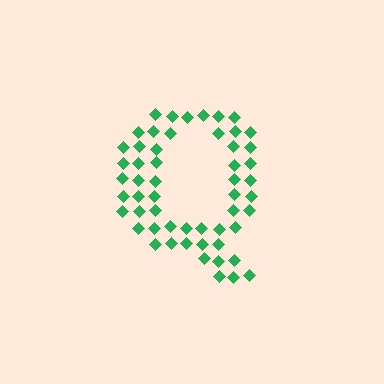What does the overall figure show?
The overall figure shows the letter Q.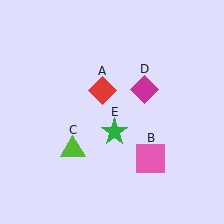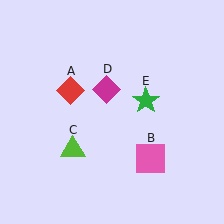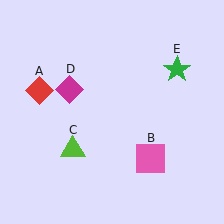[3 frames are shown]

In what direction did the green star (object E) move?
The green star (object E) moved up and to the right.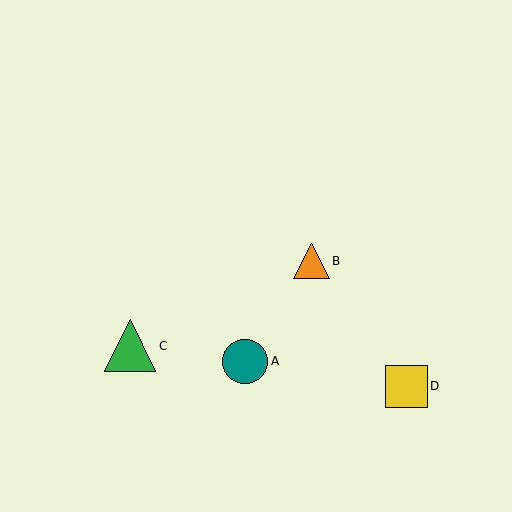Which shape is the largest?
The green triangle (labeled C) is the largest.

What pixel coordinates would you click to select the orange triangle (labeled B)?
Click at (311, 261) to select the orange triangle B.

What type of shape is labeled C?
Shape C is a green triangle.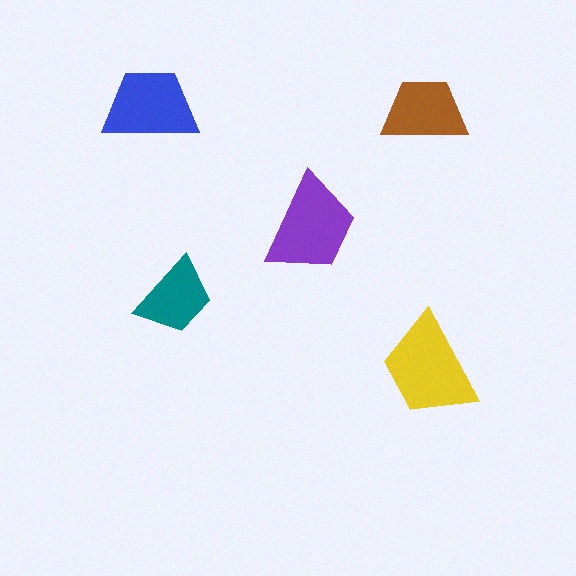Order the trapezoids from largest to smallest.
the yellow one, the purple one, the blue one, the brown one, the teal one.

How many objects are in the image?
There are 5 objects in the image.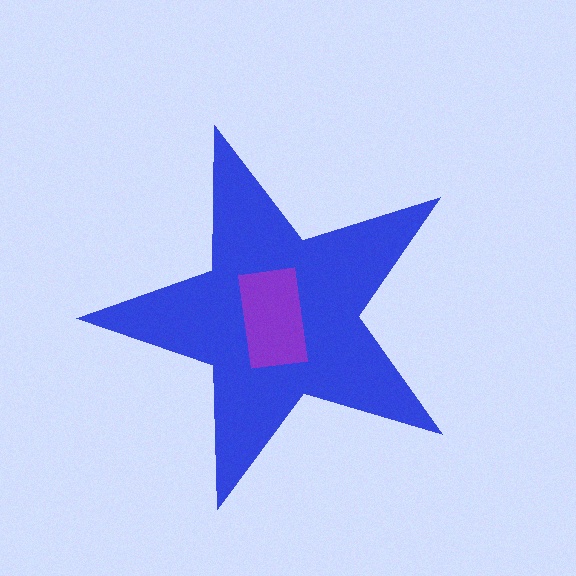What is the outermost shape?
The blue star.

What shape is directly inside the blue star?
The purple rectangle.